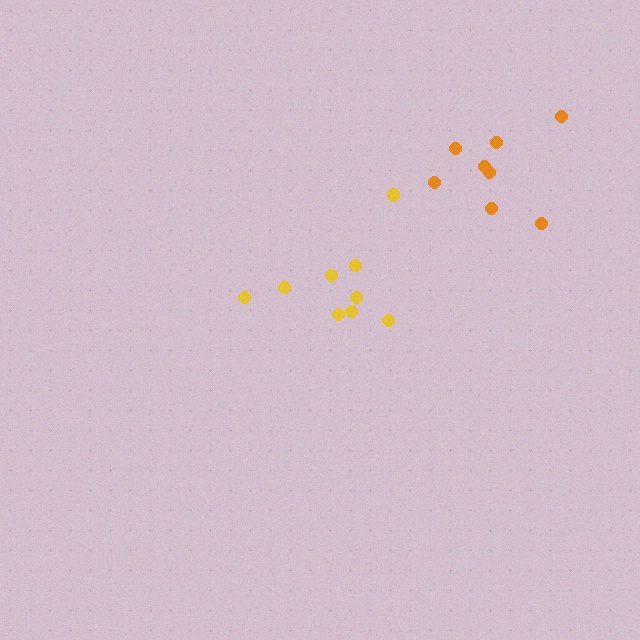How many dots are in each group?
Group 1: 9 dots, Group 2: 8 dots (17 total).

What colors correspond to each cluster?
The clusters are colored: yellow, orange.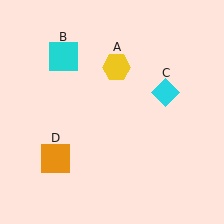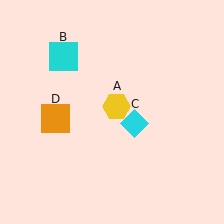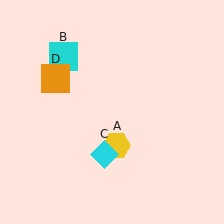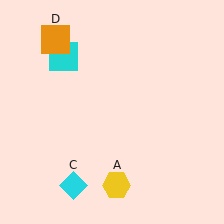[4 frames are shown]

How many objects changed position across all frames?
3 objects changed position: yellow hexagon (object A), cyan diamond (object C), orange square (object D).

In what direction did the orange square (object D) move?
The orange square (object D) moved up.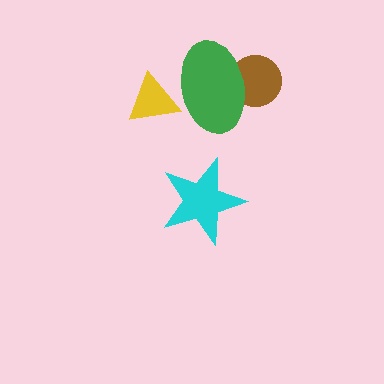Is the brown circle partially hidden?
Yes, it is partially covered by another shape.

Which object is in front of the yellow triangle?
The green ellipse is in front of the yellow triangle.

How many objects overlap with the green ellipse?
2 objects overlap with the green ellipse.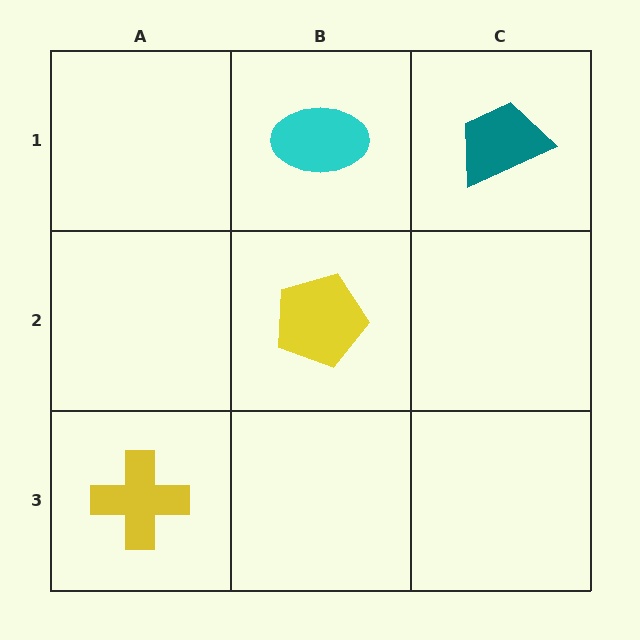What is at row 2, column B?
A yellow pentagon.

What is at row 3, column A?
A yellow cross.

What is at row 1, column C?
A teal trapezoid.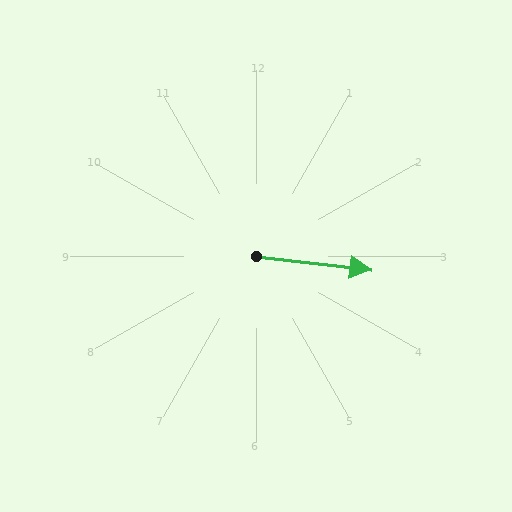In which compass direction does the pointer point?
East.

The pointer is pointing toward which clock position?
Roughly 3 o'clock.